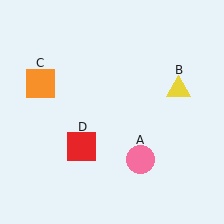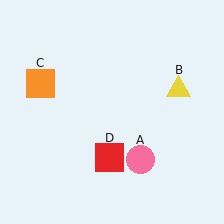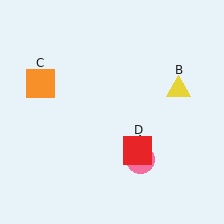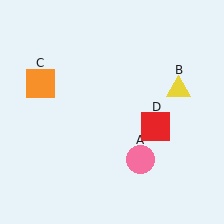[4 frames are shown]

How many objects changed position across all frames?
1 object changed position: red square (object D).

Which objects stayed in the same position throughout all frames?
Pink circle (object A) and yellow triangle (object B) and orange square (object C) remained stationary.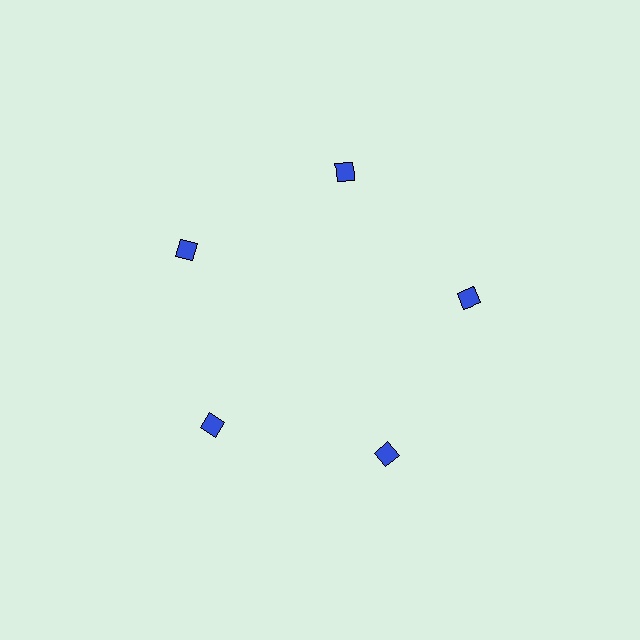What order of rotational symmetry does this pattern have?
This pattern has 5-fold rotational symmetry.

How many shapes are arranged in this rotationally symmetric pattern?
There are 5 shapes, arranged in 5 groups of 1.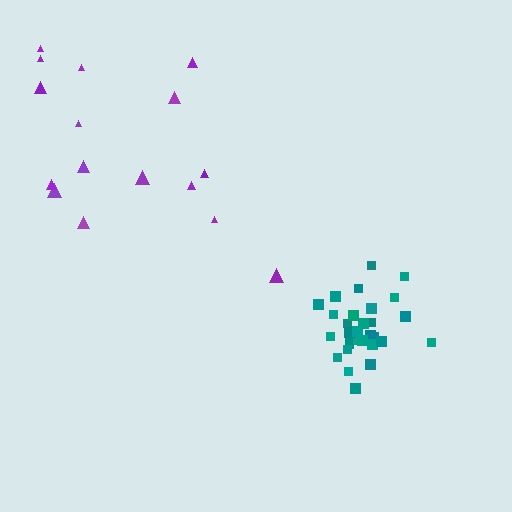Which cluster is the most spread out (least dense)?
Purple.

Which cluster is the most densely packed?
Teal.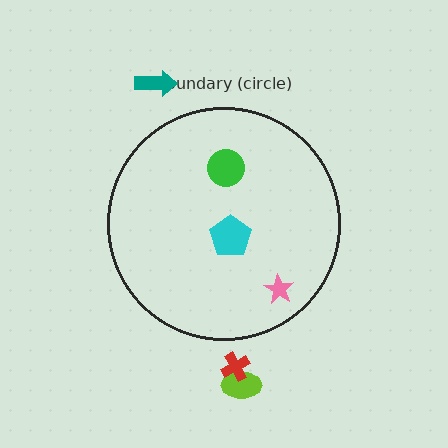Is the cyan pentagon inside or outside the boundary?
Inside.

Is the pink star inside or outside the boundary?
Inside.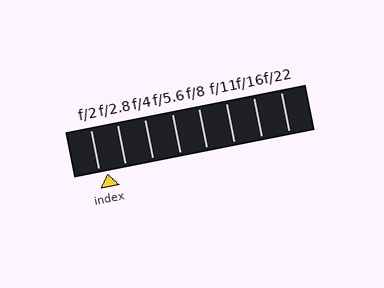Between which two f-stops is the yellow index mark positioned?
The index mark is between f/2 and f/2.8.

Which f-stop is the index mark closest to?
The index mark is closest to f/2.